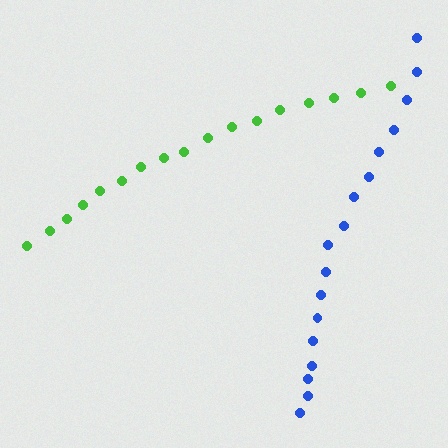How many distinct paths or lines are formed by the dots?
There are 2 distinct paths.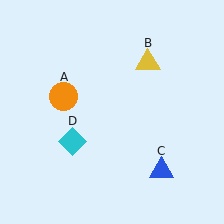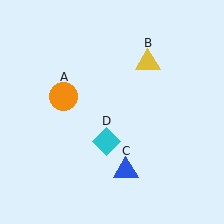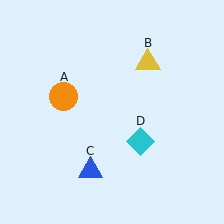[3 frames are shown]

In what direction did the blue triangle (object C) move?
The blue triangle (object C) moved left.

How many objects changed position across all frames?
2 objects changed position: blue triangle (object C), cyan diamond (object D).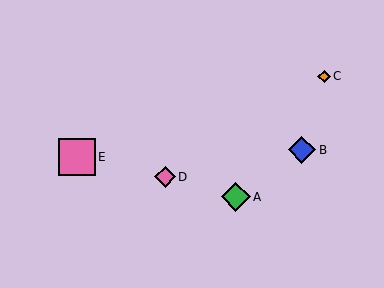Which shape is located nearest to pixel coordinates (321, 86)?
The orange diamond (labeled C) at (324, 76) is nearest to that location.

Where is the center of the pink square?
The center of the pink square is at (77, 157).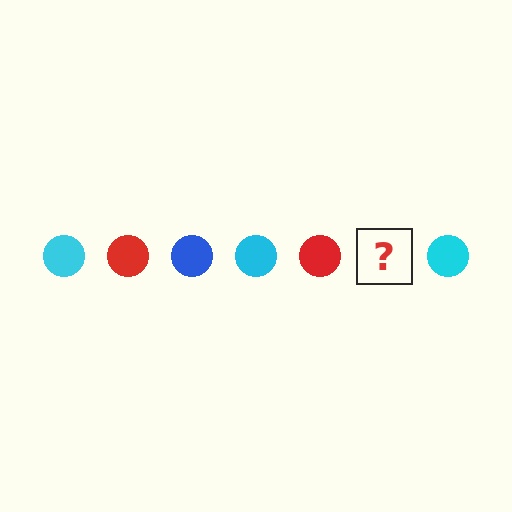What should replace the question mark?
The question mark should be replaced with a blue circle.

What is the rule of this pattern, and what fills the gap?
The rule is that the pattern cycles through cyan, red, blue circles. The gap should be filled with a blue circle.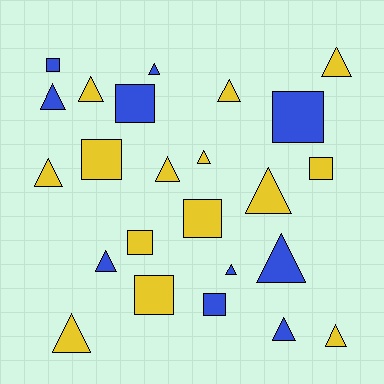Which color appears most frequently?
Yellow, with 14 objects.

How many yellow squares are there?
There are 5 yellow squares.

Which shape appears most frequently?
Triangle, with 15 objects.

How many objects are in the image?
There are 24 objects.